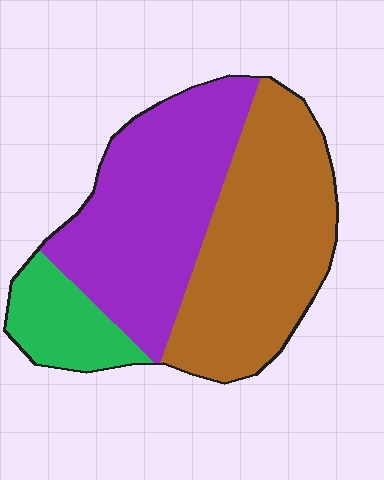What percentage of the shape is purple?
Purple covers 42% of the shape.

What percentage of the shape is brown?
Brown covers roughly 45% of the shape.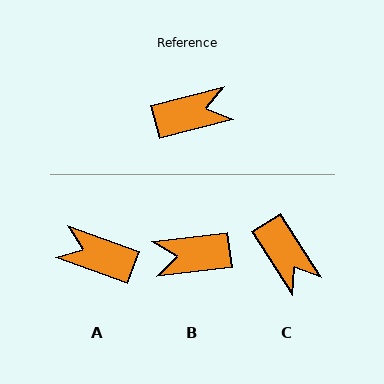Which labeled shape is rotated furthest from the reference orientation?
B, about 172 degrees away.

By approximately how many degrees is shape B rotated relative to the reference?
Approximately 172 degrees counter-clockwise.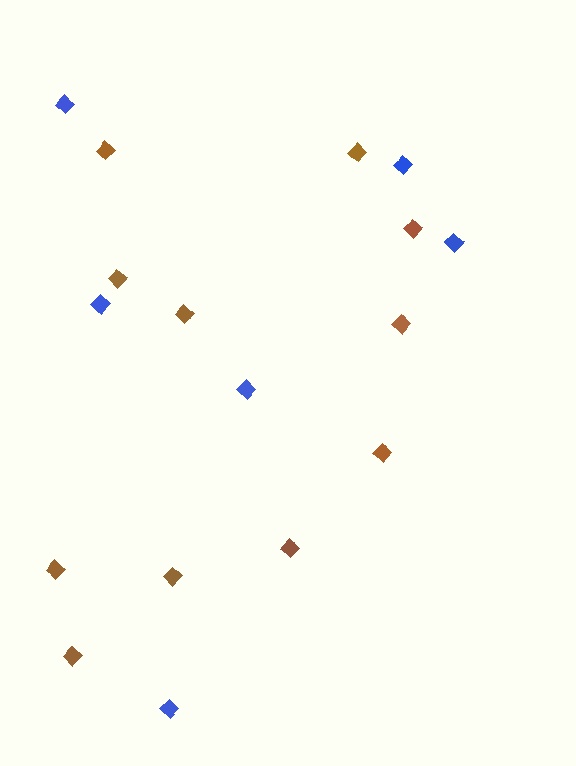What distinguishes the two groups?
There are 2 groups: one group of brown diamonds (11) and one group of blue diamonds (6).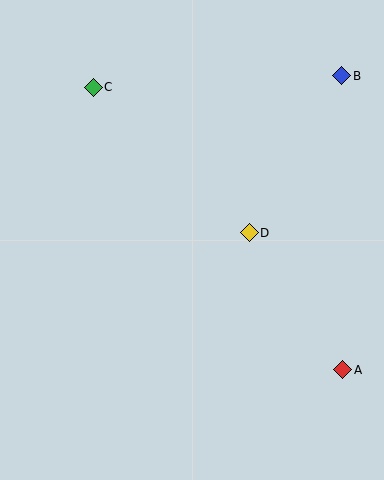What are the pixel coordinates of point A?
Point A is at (343, 370).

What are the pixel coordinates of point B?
Point B is at (342, 76).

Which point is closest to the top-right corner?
Point B is closest to the top-right corner.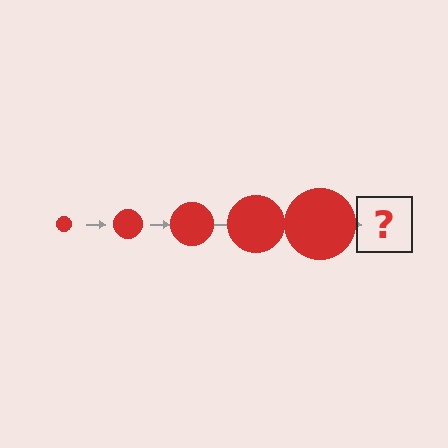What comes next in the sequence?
The next element should be a red circle, larger than the previous one.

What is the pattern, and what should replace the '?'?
The pattern is that the circle gets progressively larger each step. The '?' should be a red circle, larger than the previous one.